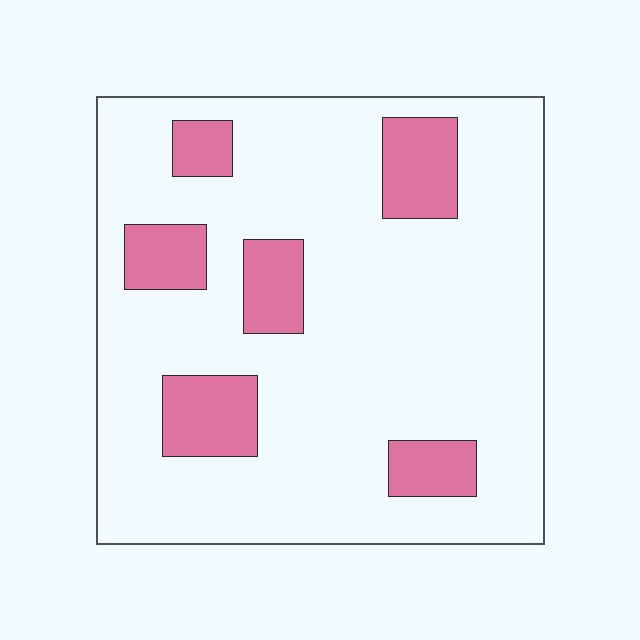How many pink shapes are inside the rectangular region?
6.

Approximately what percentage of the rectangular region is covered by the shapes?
Approximately 20%.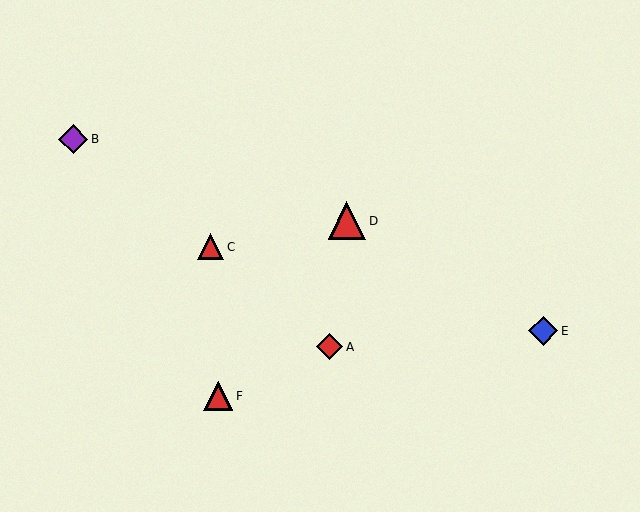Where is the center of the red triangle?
The center of the red triangle is at (211, 247).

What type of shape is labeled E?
Shape E is a blue diamond.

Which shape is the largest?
The red triangle (labeled D) is the largest.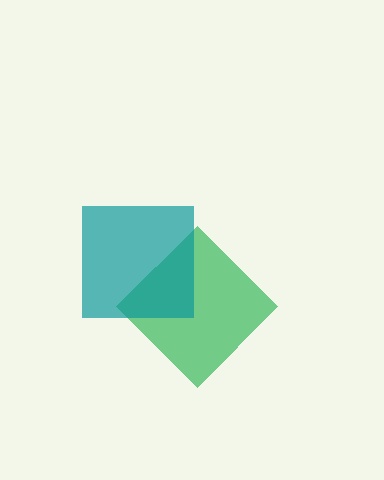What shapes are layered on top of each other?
The layered shapes are: a green diamond, a teal square.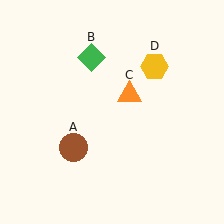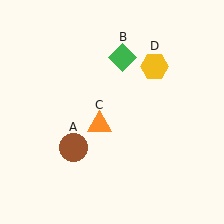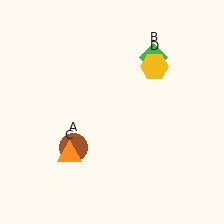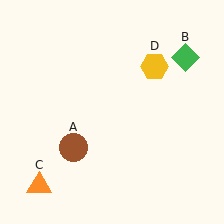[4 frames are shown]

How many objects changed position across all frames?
2 objects changed position: green diamond (object B), orange triangle (object C).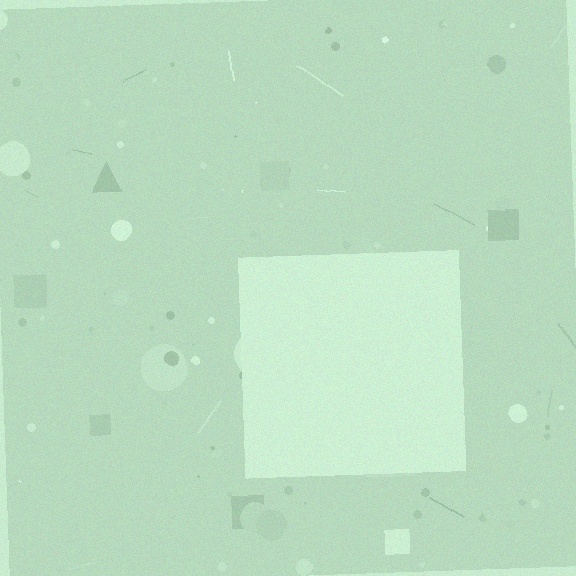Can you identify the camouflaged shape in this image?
The camouflaged shape is a square.